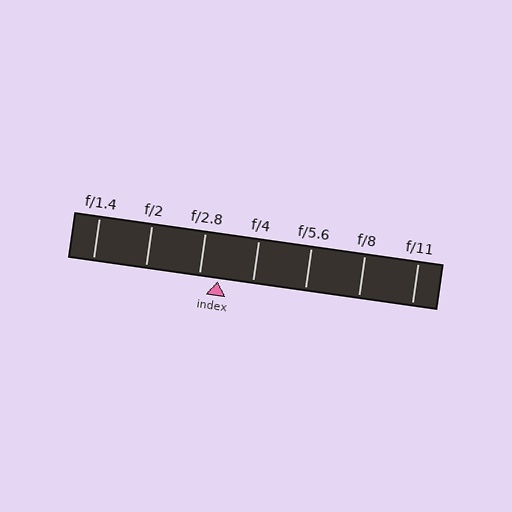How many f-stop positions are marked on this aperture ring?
There are 7 f-stop positions marked.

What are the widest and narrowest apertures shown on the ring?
The widest aperture shown is f/1.4 and the narrowest is f/11.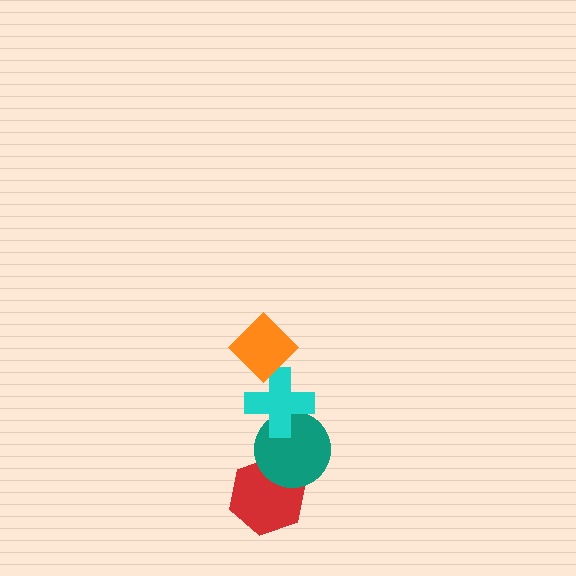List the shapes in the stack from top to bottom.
From top to bottom: the orange diamond, the cyan cross, the teal circle, the red hexagon.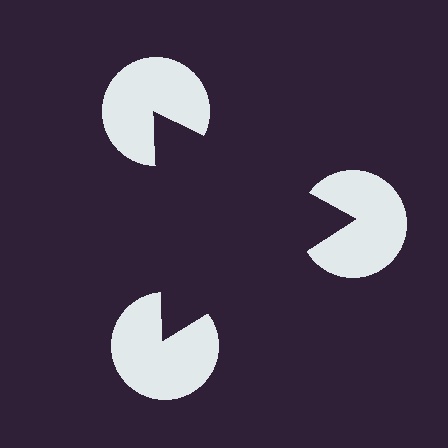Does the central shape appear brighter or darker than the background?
It typically appears slightly darker than the background, even though no actual brightness change is drawn.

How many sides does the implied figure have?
3 sides.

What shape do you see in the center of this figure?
An illusory triangle — its edges are inferred from the aligned wedge cuts in the pac-man discs, not physically drawn.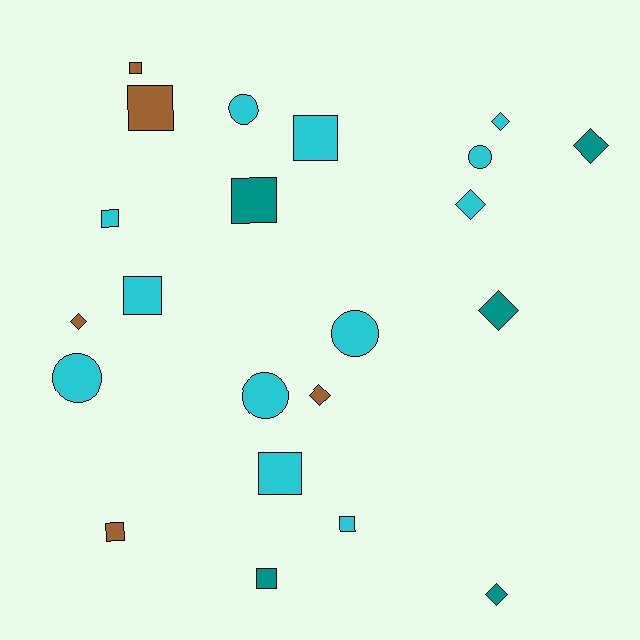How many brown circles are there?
There are no brown circles.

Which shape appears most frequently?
Square, with 10 objects.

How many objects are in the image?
There are 22 objects.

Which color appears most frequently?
Cyan, with 12 objects.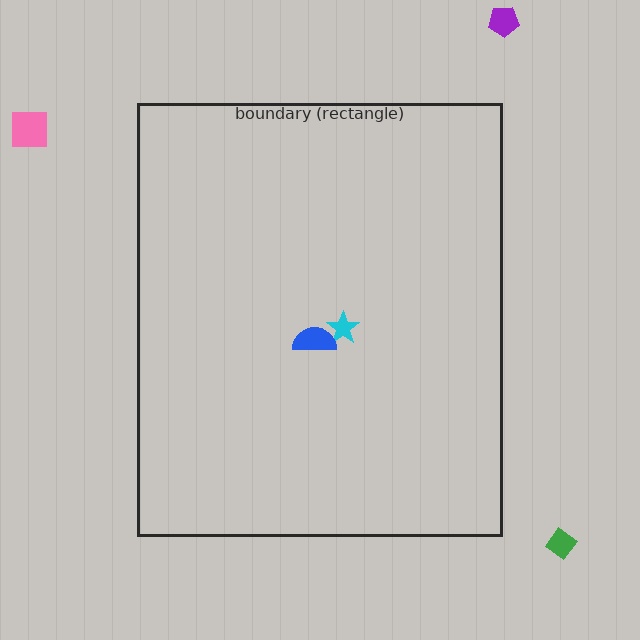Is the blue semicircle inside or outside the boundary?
Inside.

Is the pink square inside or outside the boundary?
Outside.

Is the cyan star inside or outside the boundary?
Inside.